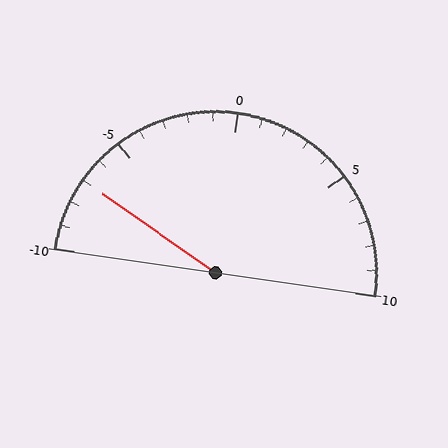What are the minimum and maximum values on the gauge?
The gauge ranges from -10 to 10.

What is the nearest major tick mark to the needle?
The nearest major tick mark is -5.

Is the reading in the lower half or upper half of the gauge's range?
The reading is in the lower half of the range (-10 to 10).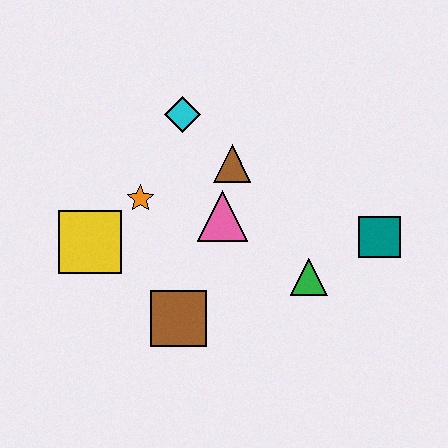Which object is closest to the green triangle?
The teal square is closest to the green triangle.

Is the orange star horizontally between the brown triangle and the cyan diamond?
No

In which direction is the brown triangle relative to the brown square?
The brown triangle is above the brown square.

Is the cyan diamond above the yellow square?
Yes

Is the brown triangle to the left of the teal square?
Yes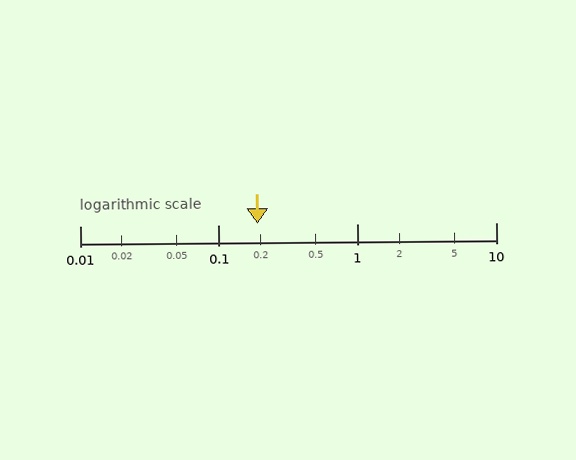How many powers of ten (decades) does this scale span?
The scale spans 3 decades, from 0.01 to 10.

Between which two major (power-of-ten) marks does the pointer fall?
The pointer is between 0.1 and 1.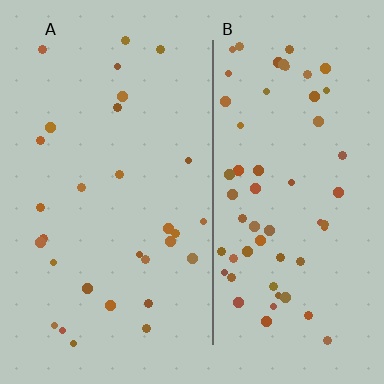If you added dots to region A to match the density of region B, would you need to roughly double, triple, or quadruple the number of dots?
Approximately double.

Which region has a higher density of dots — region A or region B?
B (the right).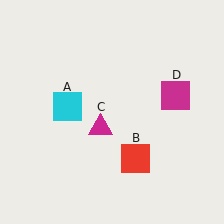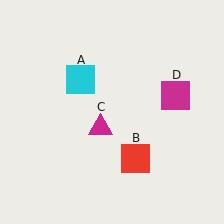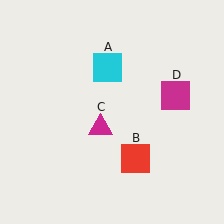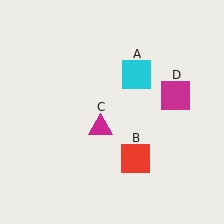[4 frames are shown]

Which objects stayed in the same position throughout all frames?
Red square (object B) and magenta triangle (object C) and magenta square (object D) remained stationary.